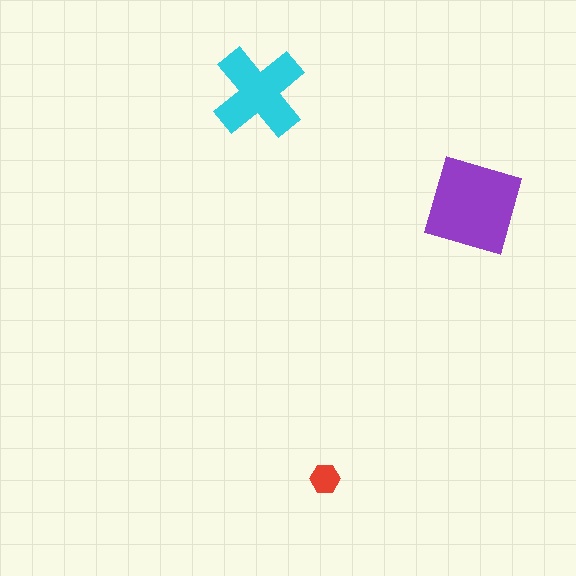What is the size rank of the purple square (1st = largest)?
1st.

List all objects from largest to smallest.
The purple square, the cyan cross, the red hexagon.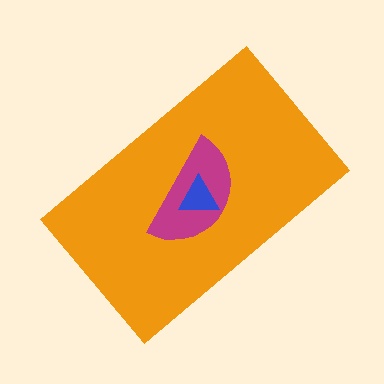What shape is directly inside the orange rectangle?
The magenta semicircle.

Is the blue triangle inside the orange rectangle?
Yes.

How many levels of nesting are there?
3.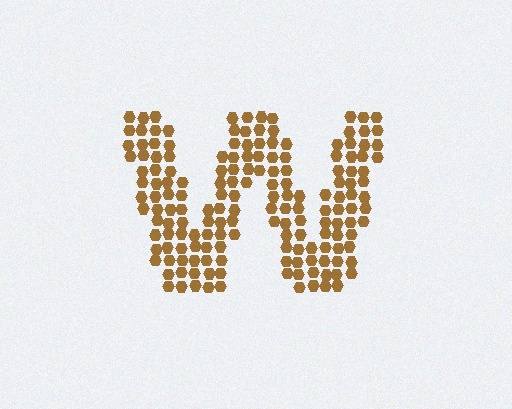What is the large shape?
The large shape is the letter W.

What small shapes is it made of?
It is made of small hexagons.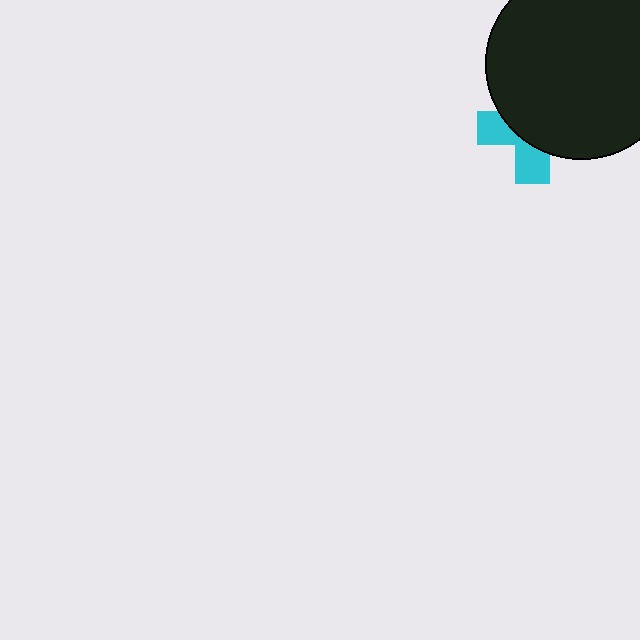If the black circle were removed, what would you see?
You would see the complete cyan cross.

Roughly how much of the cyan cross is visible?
A small part of it is visible (roughly 37%).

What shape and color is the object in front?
The object in front is a black circle.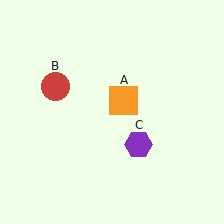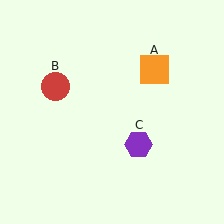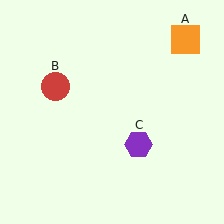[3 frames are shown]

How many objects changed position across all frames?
1 object changed position: orange square (object A).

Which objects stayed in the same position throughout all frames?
Red circle (object B) and purple hexagon (object C) remained stationary.